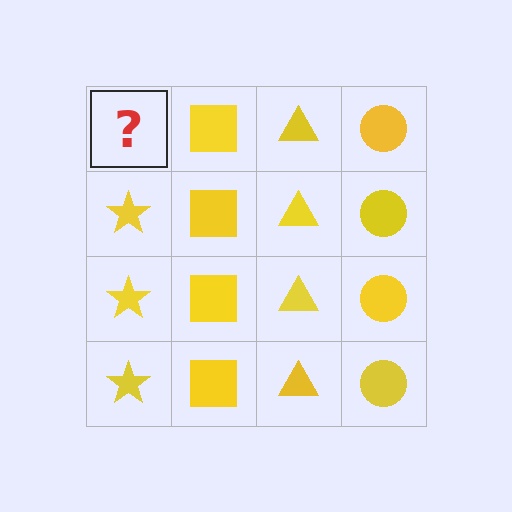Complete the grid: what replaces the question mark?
The question mark should be replaced with a yellow star.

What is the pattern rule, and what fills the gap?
The rule is that each column has a consistent shape. The gap should be filled with a yellow star.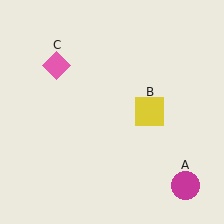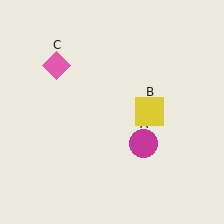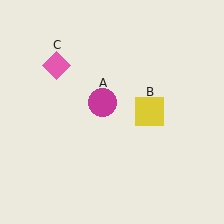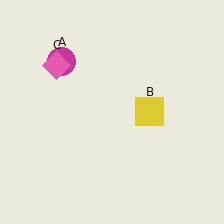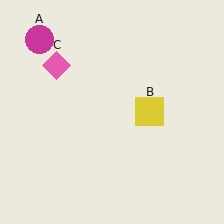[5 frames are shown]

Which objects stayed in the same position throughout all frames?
Yellow square (object B) and pink diamond (object C) remained stationary.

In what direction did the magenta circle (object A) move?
The magenta circle (object A) moved up and to the left.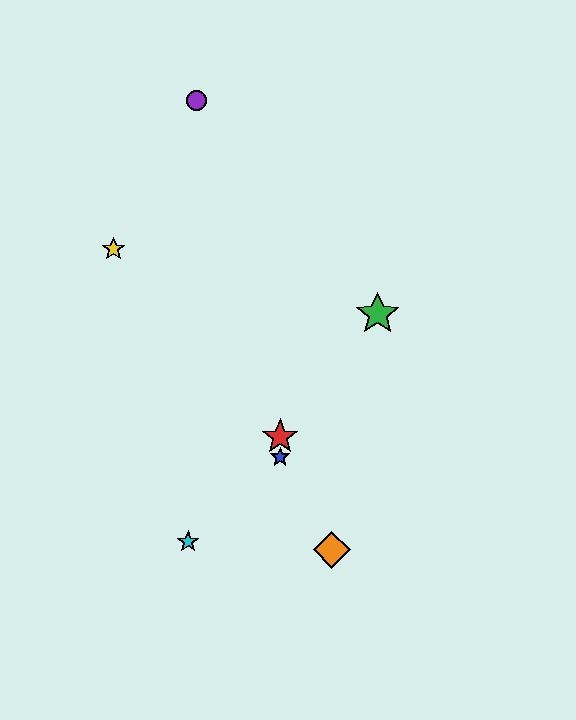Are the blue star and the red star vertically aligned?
Yes, both are at x≈280.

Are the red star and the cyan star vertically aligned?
No, the red star is at x≈280 and the cyan star is at x≈188.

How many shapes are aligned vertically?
2 shapes (the red star, the blue star) are aligned vertically.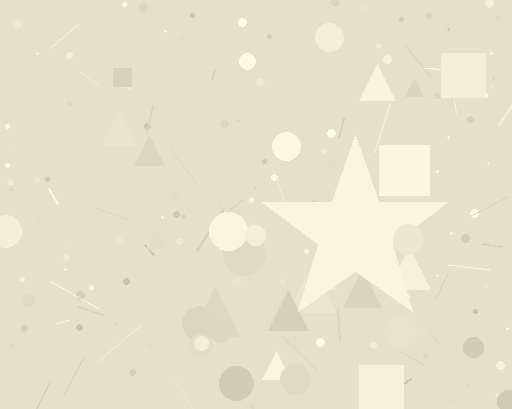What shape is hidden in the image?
A star is hidden in the image.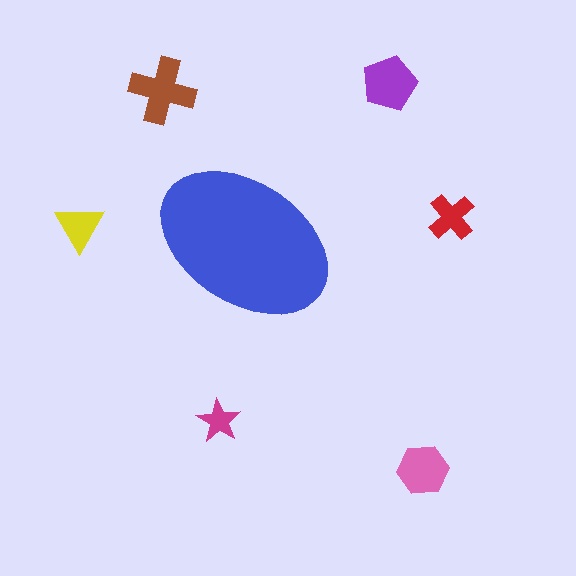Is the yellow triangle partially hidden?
No, the yellow triangle is fully visible.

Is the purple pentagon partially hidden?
No, the purple pentagon is fully visible.